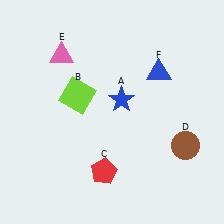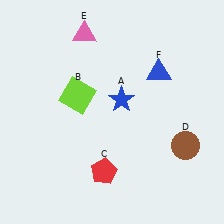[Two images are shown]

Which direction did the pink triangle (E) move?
The pink triangle (E) moved right.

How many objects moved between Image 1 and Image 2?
1 object moved between the two images.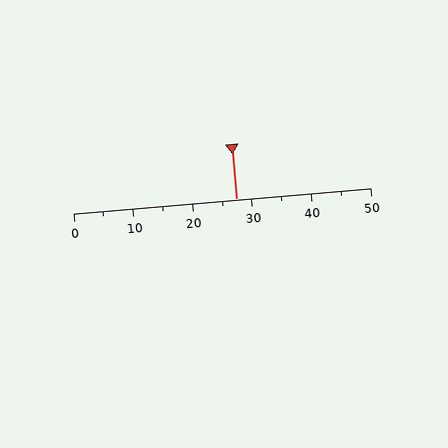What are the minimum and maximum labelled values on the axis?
The axis runs from 0 to 50.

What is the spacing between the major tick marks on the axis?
The major ticks are spaced 10 apart.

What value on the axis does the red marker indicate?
The marker indicates approximately 27.5.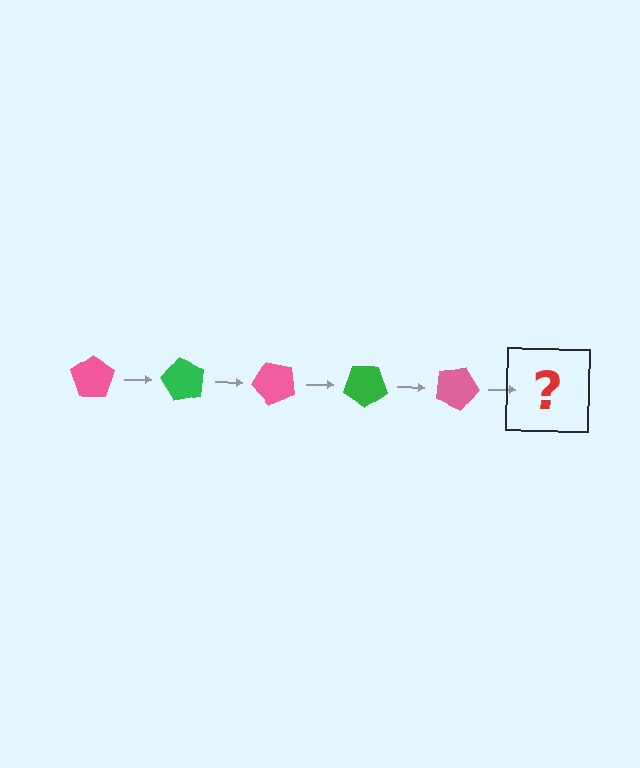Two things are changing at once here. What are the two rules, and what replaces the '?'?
The two rules are that it rotates 60 degrees each step and the color cycles through pink and green. The '?' should be a green pentagon, rotated 300 degrees from the start.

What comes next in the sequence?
The next element should be a green pentagon, rotated 300 degrees from the start.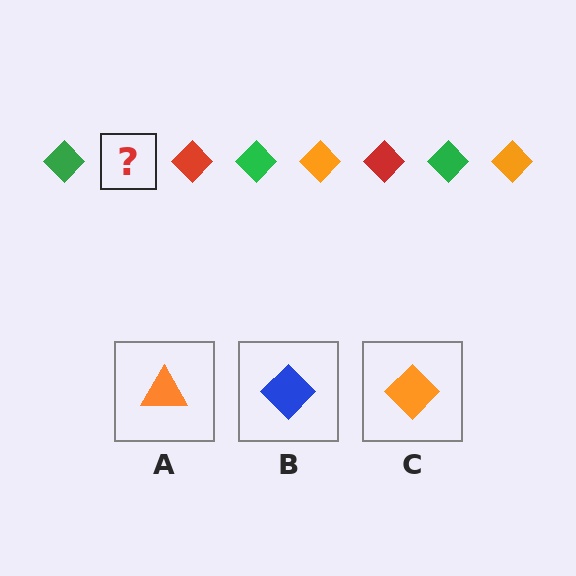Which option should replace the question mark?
Option C.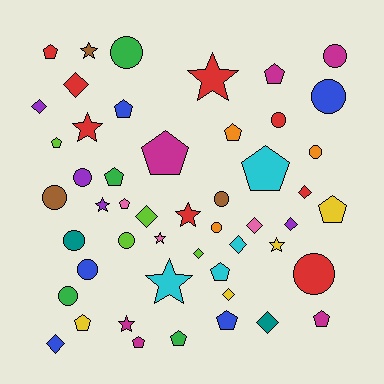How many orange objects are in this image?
There are 3 orange objects.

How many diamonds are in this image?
There are 11 diamonds.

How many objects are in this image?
There are 50 objects.